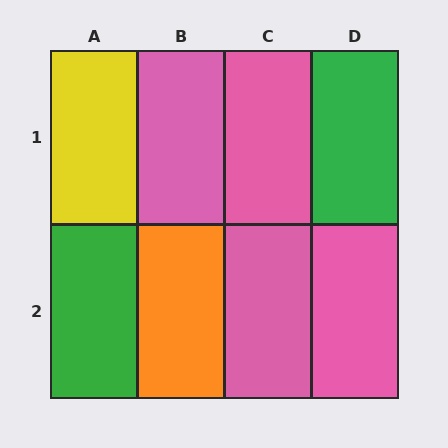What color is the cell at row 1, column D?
Green.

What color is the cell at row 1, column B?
Pink.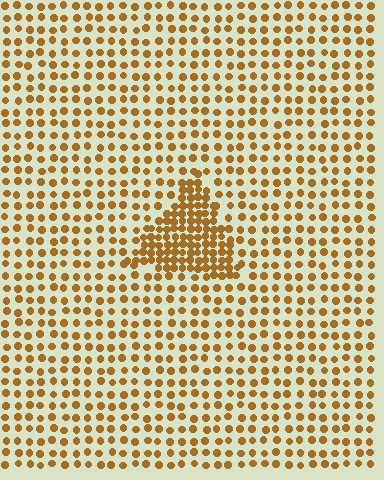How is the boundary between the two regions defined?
The boundary is defined by a change in element density (approximately 2.3x ratio). All elements are the same color, size, and shape.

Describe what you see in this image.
The image contains small brown elements arranged at two different densities. A triangle-shaped region is visible where the elements are more densely packed than the surrounding area.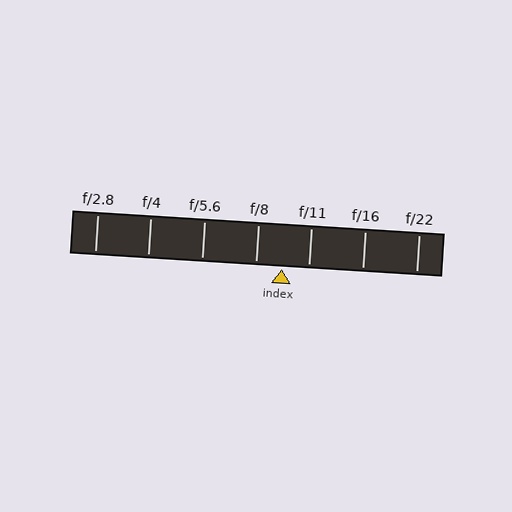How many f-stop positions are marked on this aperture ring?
There are 7 f-stop positions marked.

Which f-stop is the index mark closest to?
The index mark is closest to f/8.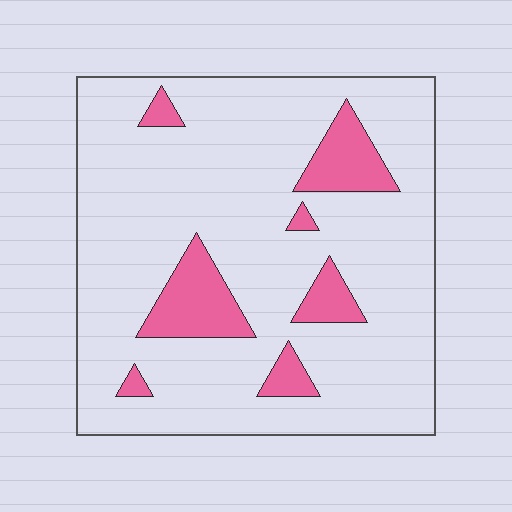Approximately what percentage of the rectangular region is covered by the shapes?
Approximately 15%.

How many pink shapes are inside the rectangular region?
7.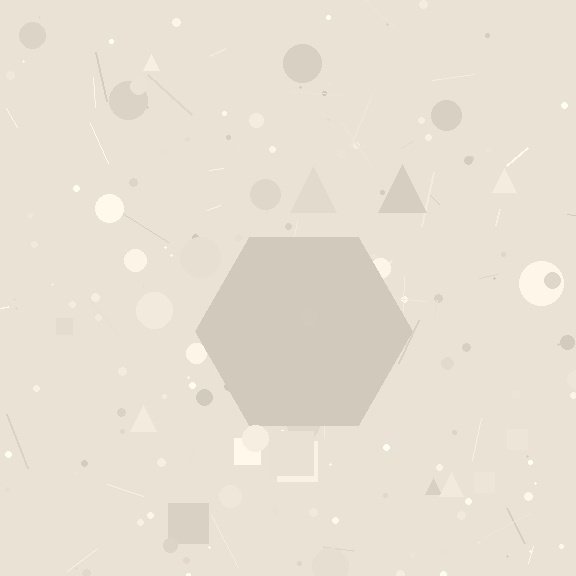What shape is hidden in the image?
A hexagon is hidden in the image.